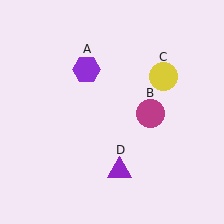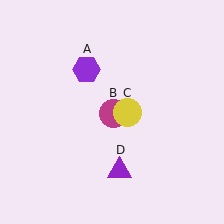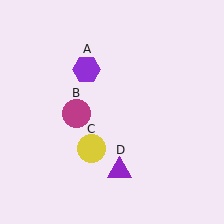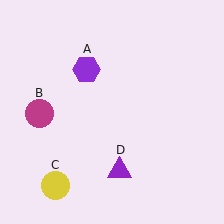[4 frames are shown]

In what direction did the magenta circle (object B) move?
The magenta circle (object B) moved left.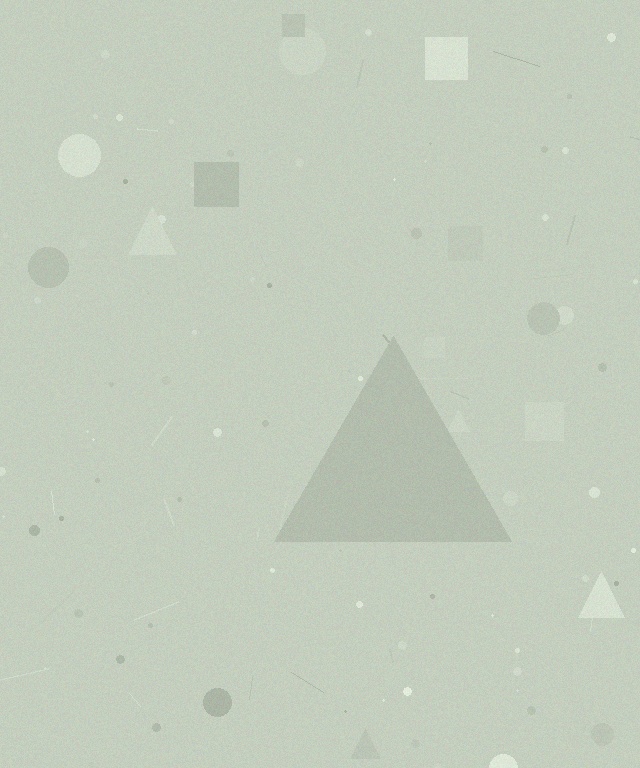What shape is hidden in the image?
A triangle is hidden in the image.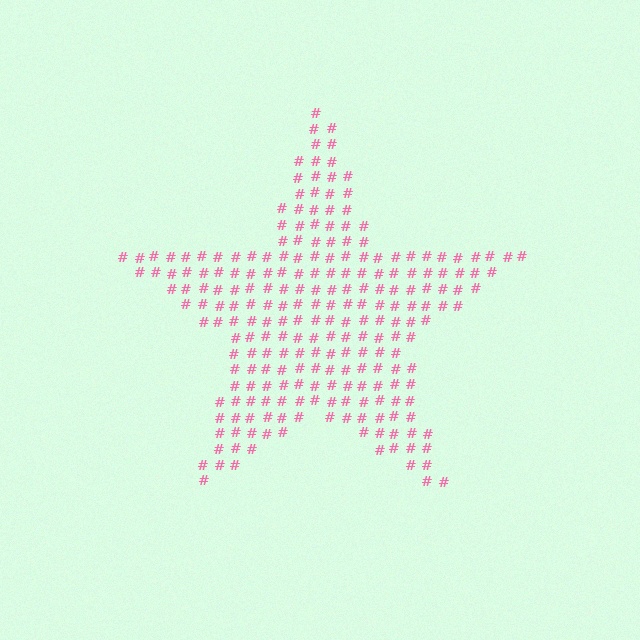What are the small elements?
The small elements are hash symbols.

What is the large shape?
The large shape is a star.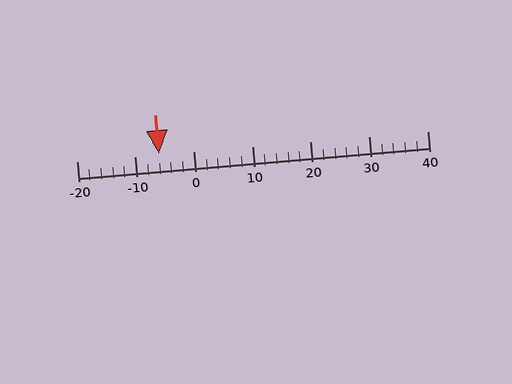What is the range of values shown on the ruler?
The ruler shows values from -20 to 40.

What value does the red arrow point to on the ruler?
The red arrow points to approximately -6.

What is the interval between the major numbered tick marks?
The major tick marks are spaced 10 units apart.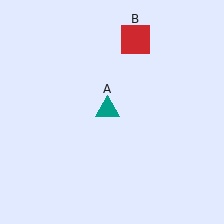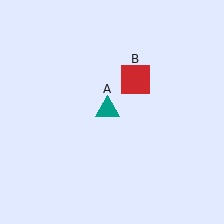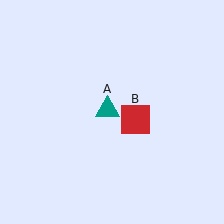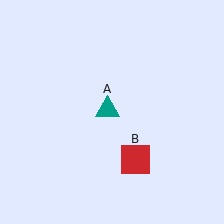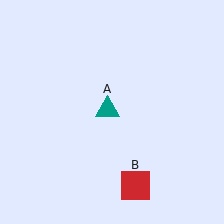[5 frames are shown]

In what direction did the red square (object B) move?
The red square (object B) moved down.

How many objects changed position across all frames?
1 object changed position: red square (object B).